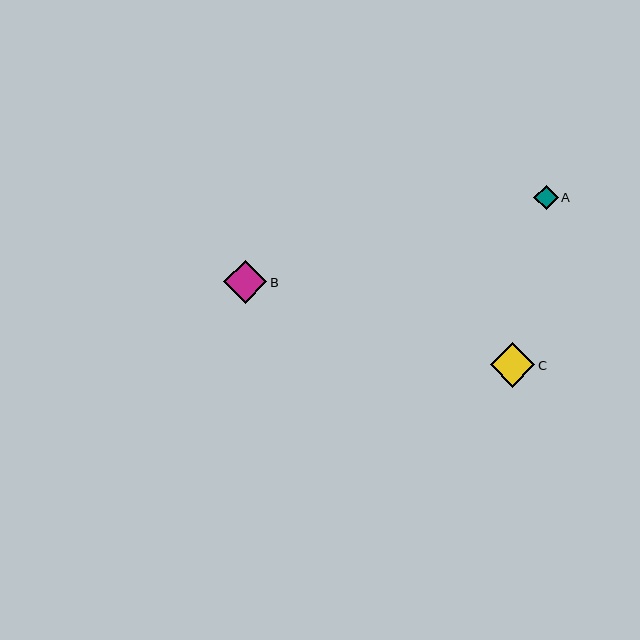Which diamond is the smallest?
Diamond A is the smallest with a size of approximately 24 pixels.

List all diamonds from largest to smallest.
From largest to smallest: C, B, A.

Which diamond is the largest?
Diamond C is the largest with a size of approximately 45 pixels.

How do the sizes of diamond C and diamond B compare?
Diamond C and diamond B are approximately the same size.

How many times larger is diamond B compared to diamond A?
Diamond B is approximately 1.8 times the size of diamond A.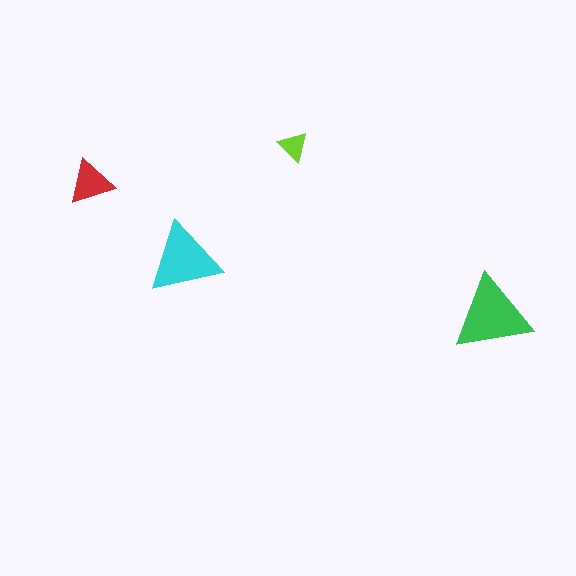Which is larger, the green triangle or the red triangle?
The green one.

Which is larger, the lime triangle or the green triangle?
The green one.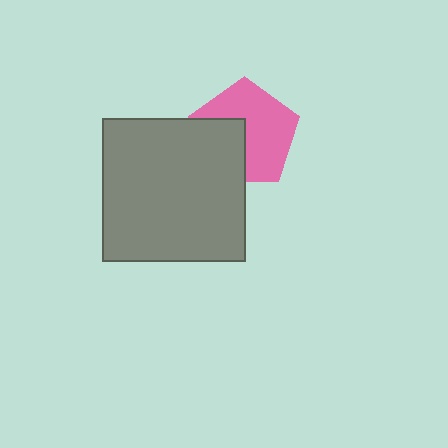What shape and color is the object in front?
The object in front is a gray square.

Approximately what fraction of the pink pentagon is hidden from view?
Roughly 36% of the pink pentagon is hidden behind the gray square.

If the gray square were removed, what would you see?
You would see the complete pink pentagon.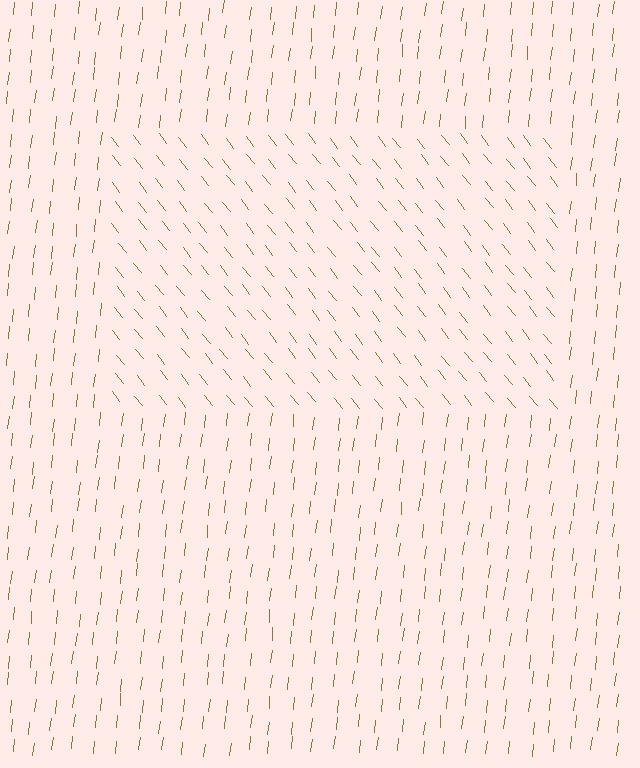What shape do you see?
I see a rectangle.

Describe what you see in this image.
The image is filled with small brown line segments. A rectangle region in the image has lines oriented differently from the surrounding lines, creating a visible texture boundary.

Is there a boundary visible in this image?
Yes, there is a texture boundary formed by a change in line orientation.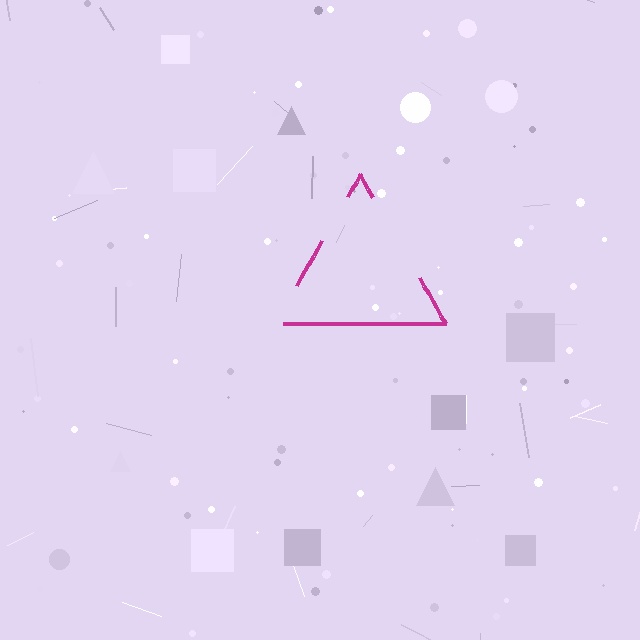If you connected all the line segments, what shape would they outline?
They would outline a triangle.